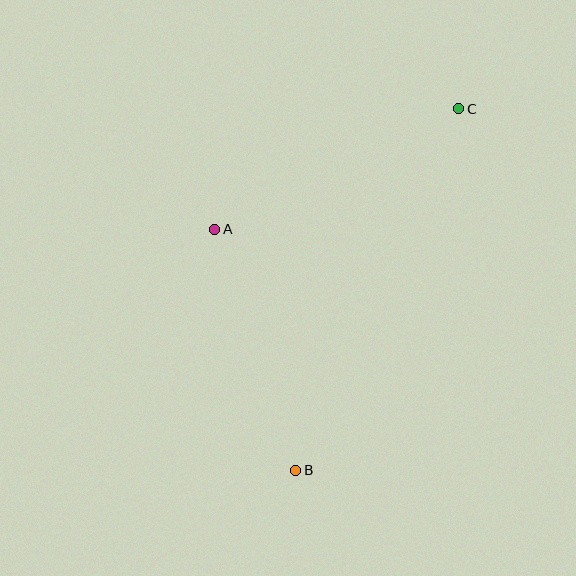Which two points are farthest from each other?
Points B and C are farthest from each other.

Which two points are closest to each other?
Points A and B are closest to each other.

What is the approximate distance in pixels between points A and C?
The distance between A and C is approximately 272 pixels.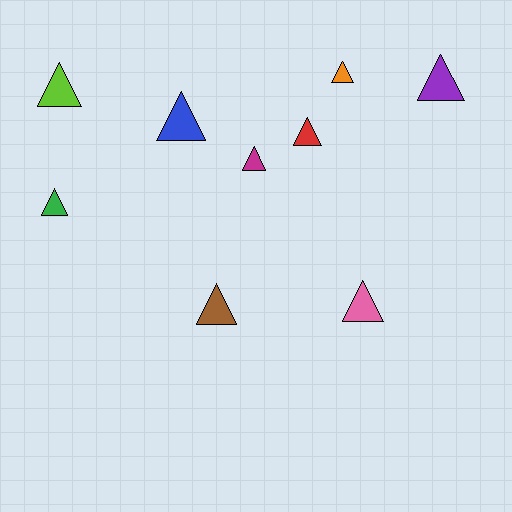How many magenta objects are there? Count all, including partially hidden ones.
There is 1 magenta object.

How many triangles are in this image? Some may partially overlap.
There are 9 triangles.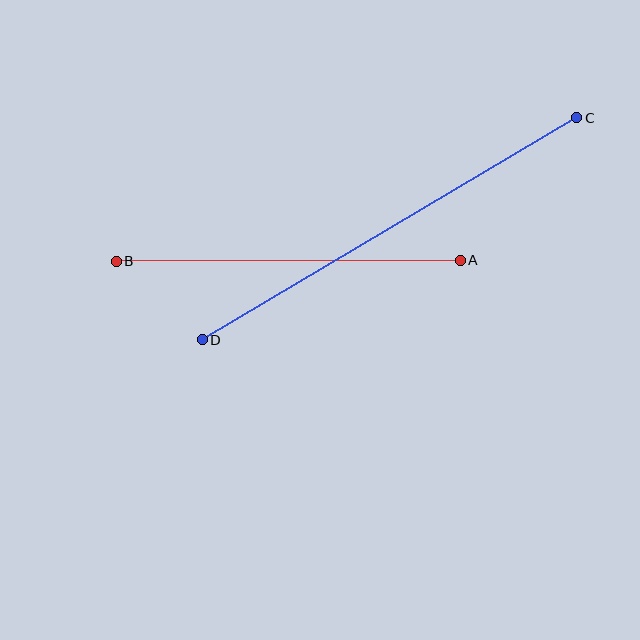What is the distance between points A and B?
The distance is approximately 344 pixels.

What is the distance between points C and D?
The distance is approximately 436 pixels.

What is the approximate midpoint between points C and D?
The midpoint is at approximately (389, 229) pixels.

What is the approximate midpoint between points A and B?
The midpoint is at approximately (288, 261) pixels.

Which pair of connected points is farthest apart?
Points C and D are farthest apart.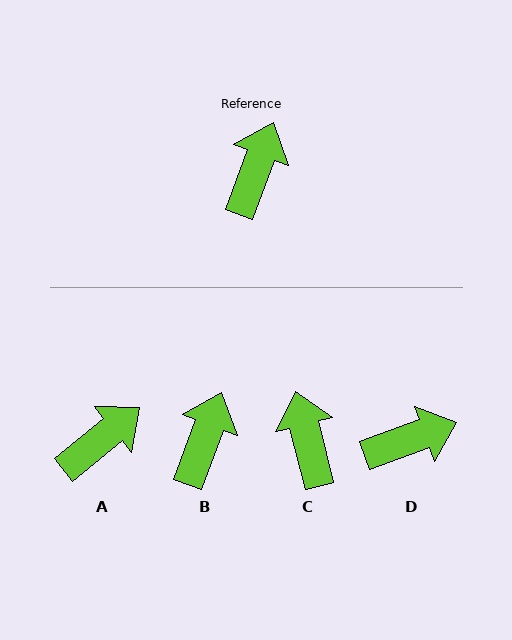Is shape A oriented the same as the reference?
No, it is off by about 30 degrees.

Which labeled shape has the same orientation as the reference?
B.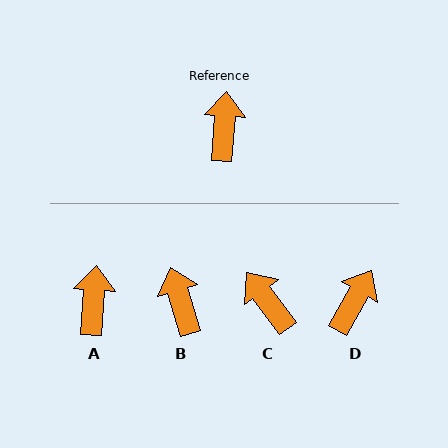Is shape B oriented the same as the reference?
No, it is off by about 20 degrees.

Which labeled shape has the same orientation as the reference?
A.